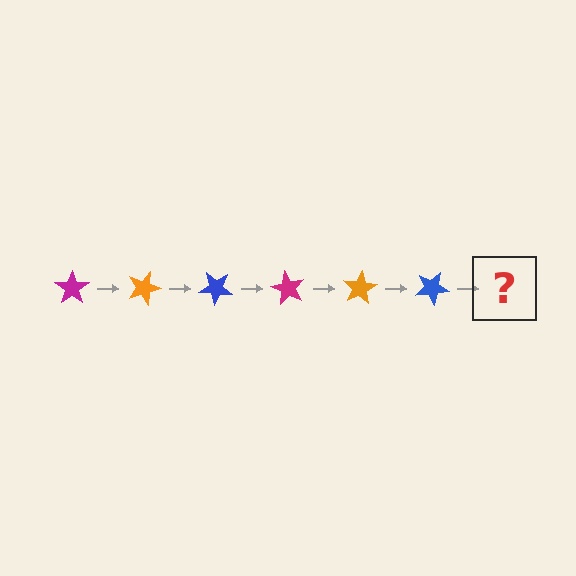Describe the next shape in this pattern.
It should be a magenta star, rotated 120 degrees from the start.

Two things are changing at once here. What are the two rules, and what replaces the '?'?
The two rules are that it rotates 20 degrees each step and the color cycles through magenta, orange, and blue. The '?' should be a magenta star, rotated 120 degrees from the start.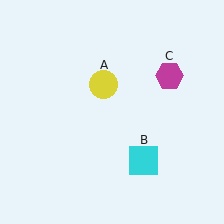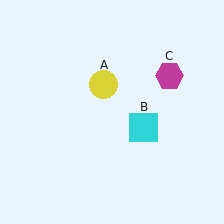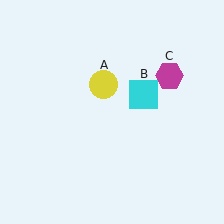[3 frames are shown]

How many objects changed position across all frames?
1 object changed position: cyan square (object B).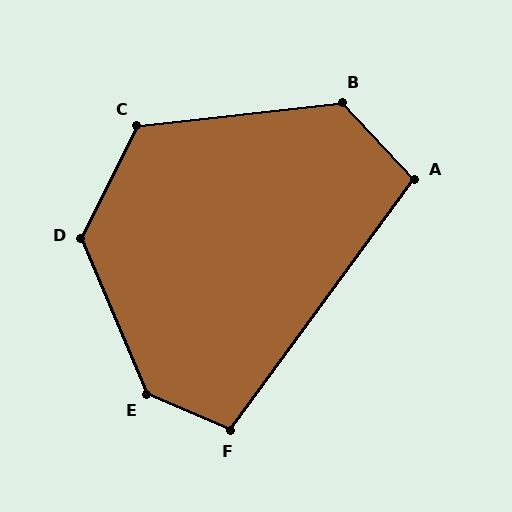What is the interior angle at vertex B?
Approximately 127 degrees (obtuse).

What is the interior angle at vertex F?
Approximately 103 degrees (obtuse).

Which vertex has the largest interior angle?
E, at approximately 136 degrees.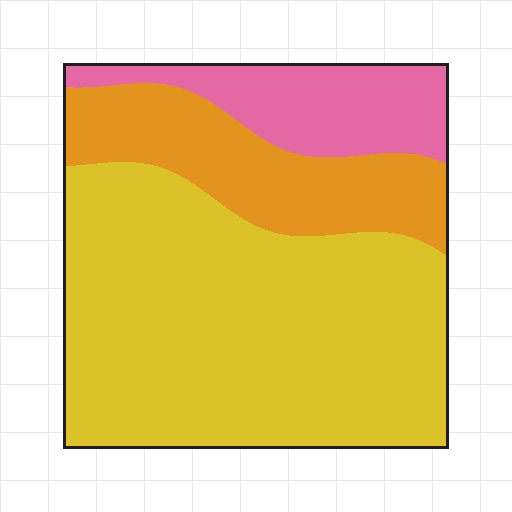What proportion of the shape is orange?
Orange covers about 20% of the shape.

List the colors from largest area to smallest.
From largest to smallest: yellow, orange, pink.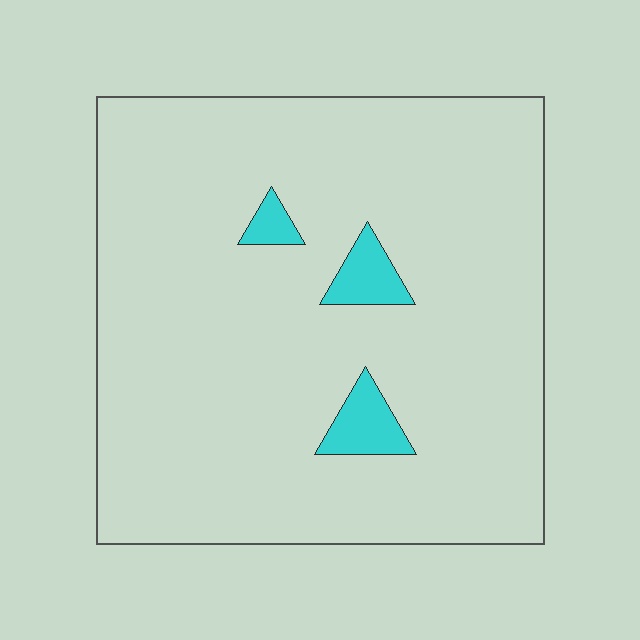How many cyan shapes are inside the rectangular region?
3.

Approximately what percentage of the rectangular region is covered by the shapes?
Approximately 5%.